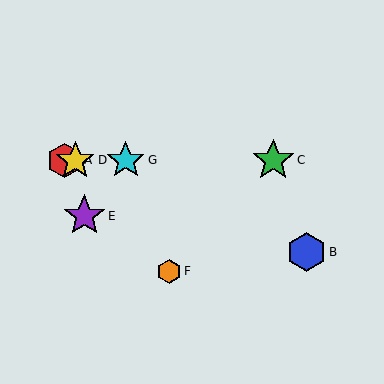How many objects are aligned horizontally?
4 objects (A, C, D, G) are aligned horizontally.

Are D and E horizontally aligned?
No, D is at y≈160 and E is at y≈216.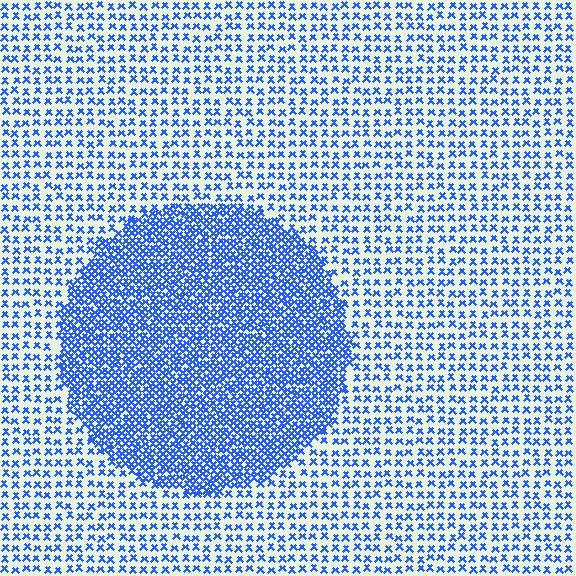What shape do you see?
I see a circle.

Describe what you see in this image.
The image contains small blue elements arranged at two different densities. A circle-shaped region is visible where the elements are more densely packed than the surrounding area.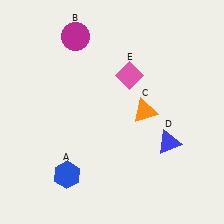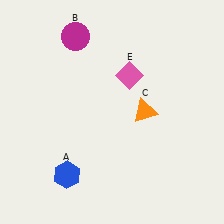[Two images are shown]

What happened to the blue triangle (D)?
The blue triangle (D) was removed in Image 2. It was in the bottom-right area of Image 1.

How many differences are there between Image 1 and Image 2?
There is 1 difference between the two images.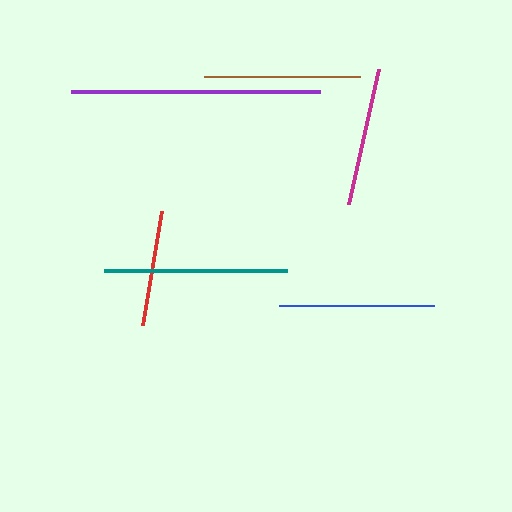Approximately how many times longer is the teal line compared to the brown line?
The teal line is approximately 1.2 times the length of the brown line.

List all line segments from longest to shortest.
From longest to shortest: purple, teal, brown, blue, magenta, red.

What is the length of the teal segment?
The teal segment is approximately 183 pixels long.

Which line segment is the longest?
The purple line is the longest at approximately 249 pixels.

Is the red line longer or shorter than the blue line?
The blue line is longer than the red line.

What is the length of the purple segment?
The purple segment is approximately 249 pixels long.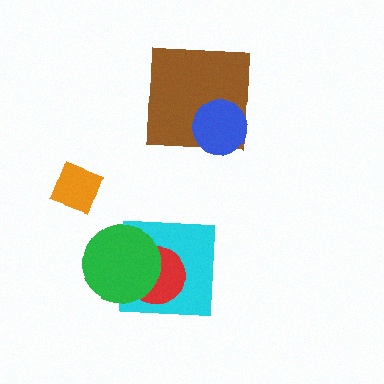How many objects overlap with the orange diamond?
0 objects overlap with the orange diamond.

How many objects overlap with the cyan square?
2 objects overlap with the cyan square.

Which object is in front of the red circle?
The green circle is in front of the red circle.